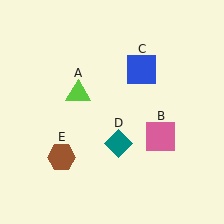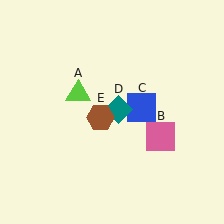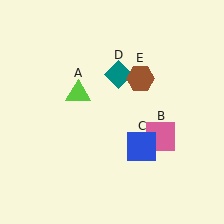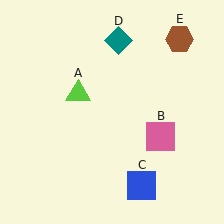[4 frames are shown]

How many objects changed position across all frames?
3 objects changed position: blue square (object C), teal diamond (object D), brown hexagon (object E).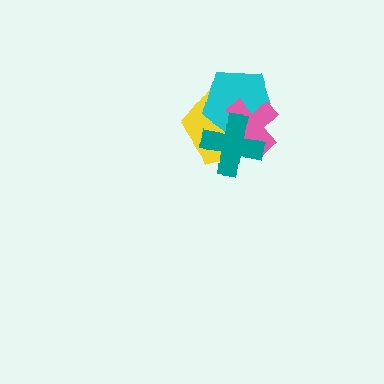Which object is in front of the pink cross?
The teal cross is in front of the pink cross.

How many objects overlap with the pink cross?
3 objects overlap with the pink cross.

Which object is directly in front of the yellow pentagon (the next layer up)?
The cyan pentagon is directly in front of the yellow pentagon.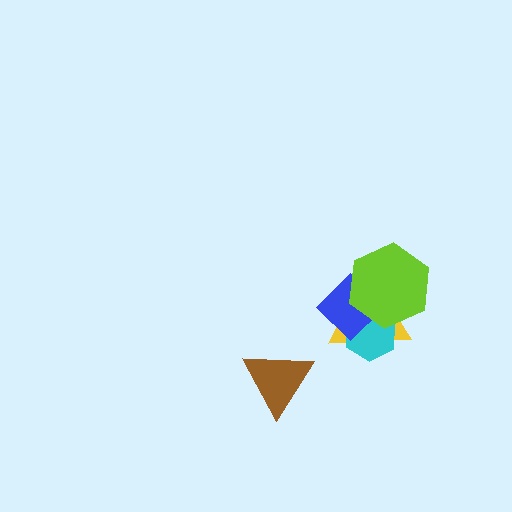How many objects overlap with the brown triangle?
0 objects overlap with the brown triangle.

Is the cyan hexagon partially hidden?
Yes, it is partially covered by another shape.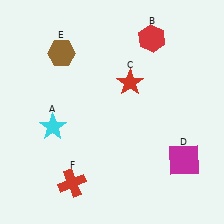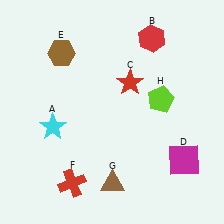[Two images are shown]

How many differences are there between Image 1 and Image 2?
There are 2 differences between the two images.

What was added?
A brown triangle (G), a lime pentagon (H) were added in Image 2.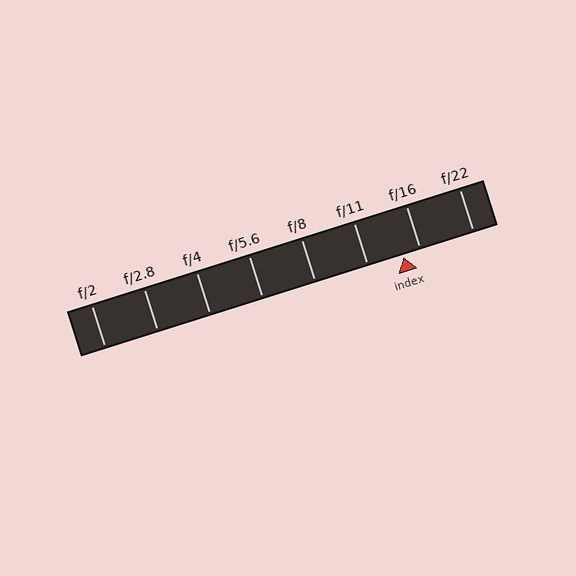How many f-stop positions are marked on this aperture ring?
There are 8 f-stop positions marked.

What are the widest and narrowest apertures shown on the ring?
The widest aperture shown is f/2 and the narrowest is f/22.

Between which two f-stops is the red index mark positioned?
The index mark is between f/11 and f/16.